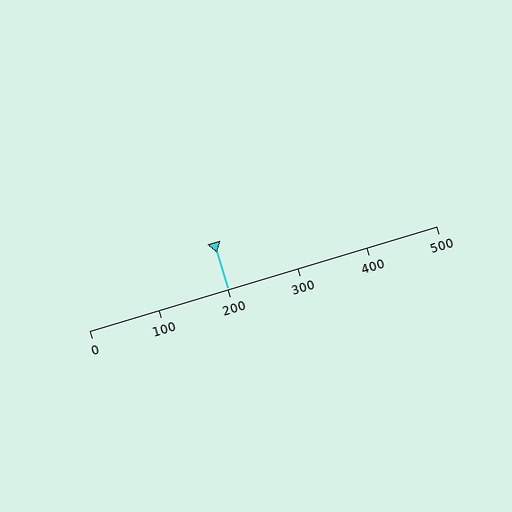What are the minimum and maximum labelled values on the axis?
The axis runs from 0 to 500.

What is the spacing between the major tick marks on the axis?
The major ticks are spaced 100 apart.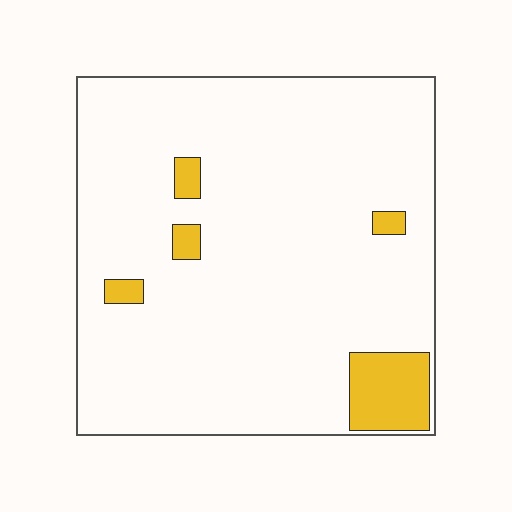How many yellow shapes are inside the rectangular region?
5.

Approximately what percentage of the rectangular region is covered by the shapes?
Approximately 10%.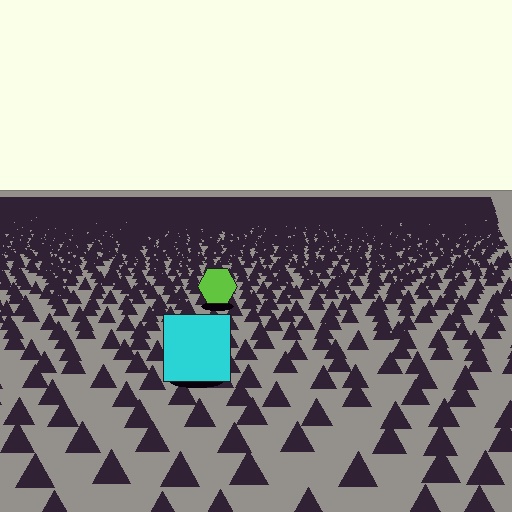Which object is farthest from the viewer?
The lime hexagon is farthest from the viewer. It appears smaller and the ground texture around it is denser.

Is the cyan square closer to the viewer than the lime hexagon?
Yes. The cyan square is closer — you can tell from the texture gradient: the ground texture is coarser near it.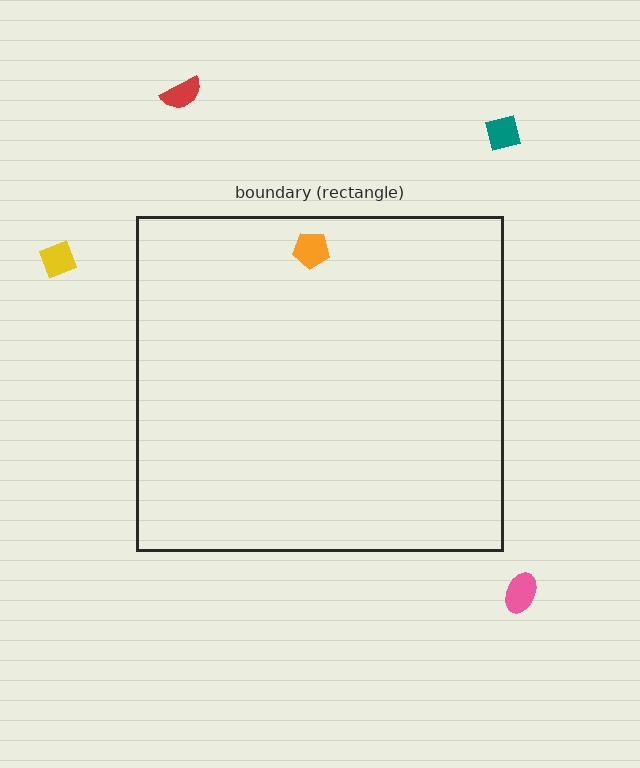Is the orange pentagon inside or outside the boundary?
Inside.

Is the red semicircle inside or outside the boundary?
Outside.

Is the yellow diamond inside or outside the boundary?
Outside.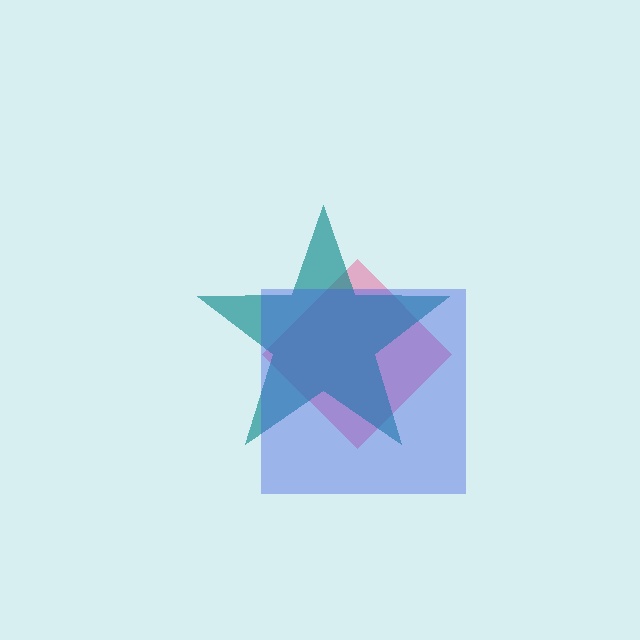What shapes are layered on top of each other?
The layered shapes are: a pink diamond, a teal star, a blue square.